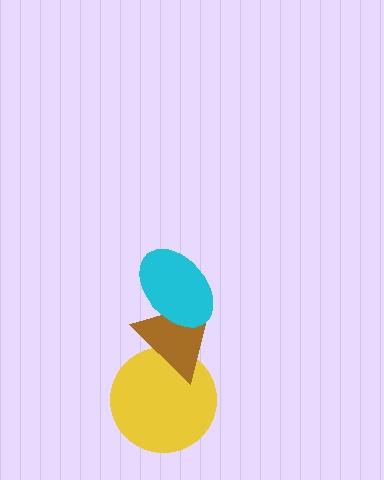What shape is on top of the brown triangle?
The cyan ellipse is on top of the brown triangle.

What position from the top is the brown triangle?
The brown triangle is 2nd from the top.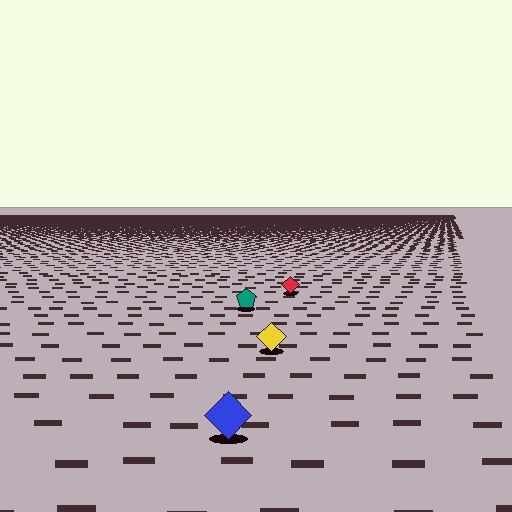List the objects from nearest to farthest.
From nearest to farthest: the blue diamond, the yellow diamond, the teal pentagon, the red diamond.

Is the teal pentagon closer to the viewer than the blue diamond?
No. The blue diamond is closer — you can tell from the texture gradient: the ground texture is coarser near it.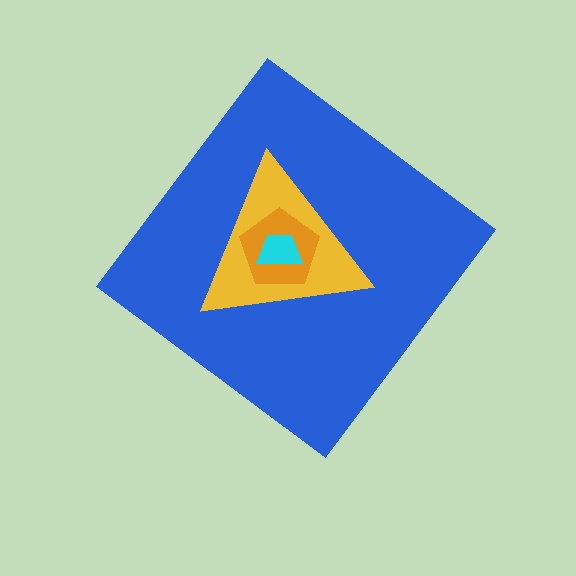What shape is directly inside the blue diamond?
The yellow triangle.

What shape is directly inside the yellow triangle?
The orange pentagon.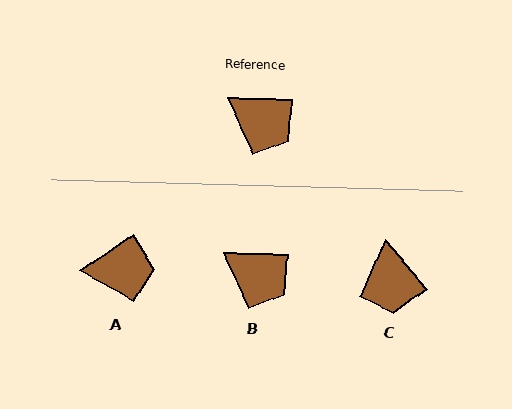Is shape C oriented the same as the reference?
No, it is off by about 49 degrees.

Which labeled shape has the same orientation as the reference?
B.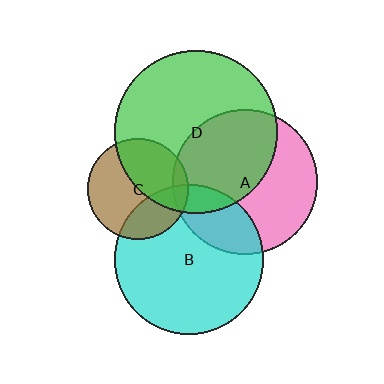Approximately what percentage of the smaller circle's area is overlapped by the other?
Approximately 45%.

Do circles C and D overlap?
Yes.